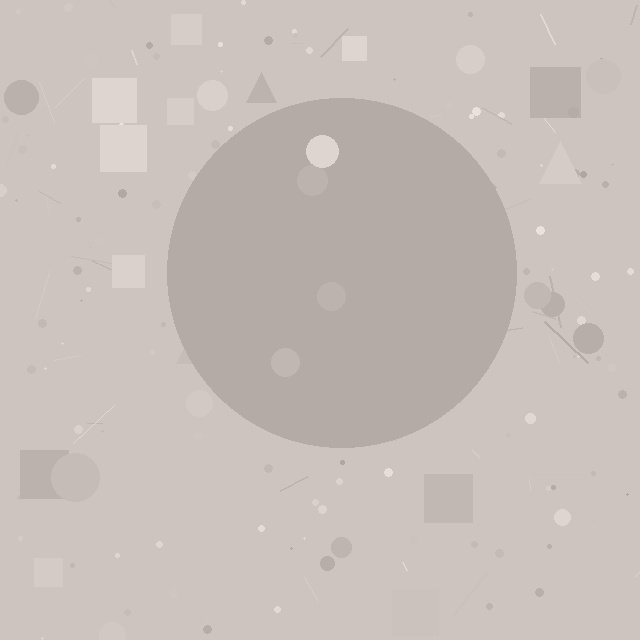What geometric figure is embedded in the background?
A circle is embedded in the background.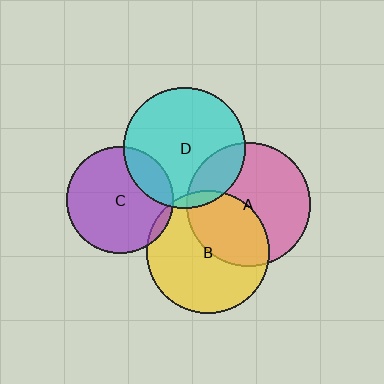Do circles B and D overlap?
Yes.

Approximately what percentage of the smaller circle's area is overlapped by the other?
Approximately 5%.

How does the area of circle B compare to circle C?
Approximately 1.3 times.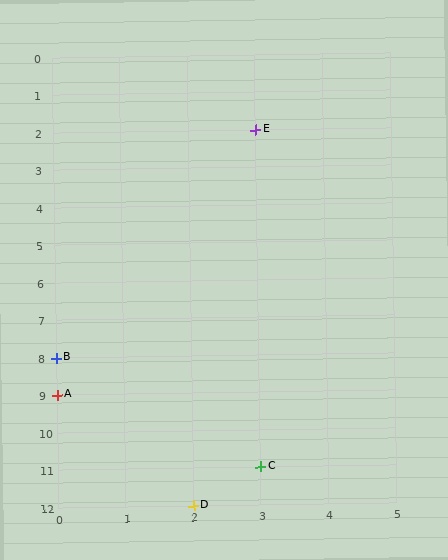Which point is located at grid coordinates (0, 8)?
Point B is at (0, 8).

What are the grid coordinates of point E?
Point E is at grid coordinates (3, 2).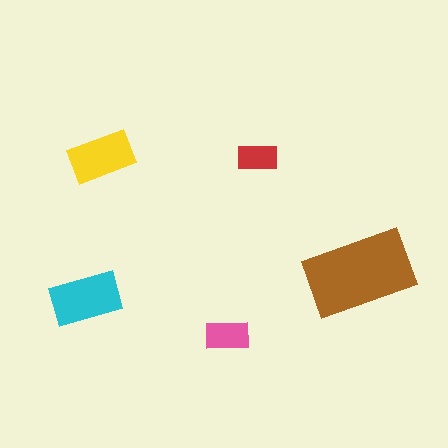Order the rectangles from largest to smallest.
the brown one, the cyan one, the yellow one, the pink one, the red one.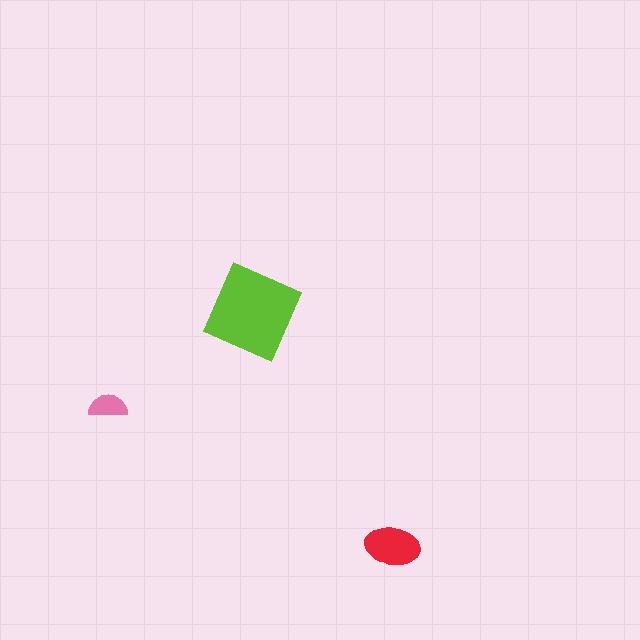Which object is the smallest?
The pink semicircle.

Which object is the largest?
The lime diamond.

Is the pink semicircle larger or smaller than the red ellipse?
Smaller.